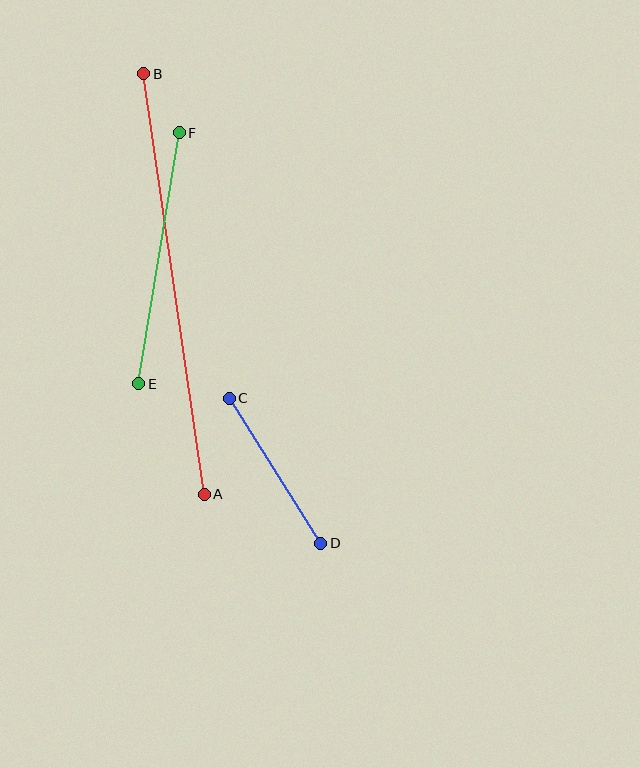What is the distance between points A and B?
The distance is approximately 425 pixels.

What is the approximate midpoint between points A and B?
The midpoint is at approximately (174, 284) pixels.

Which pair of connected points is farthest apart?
Points A and B are farthest apart.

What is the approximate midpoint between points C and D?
The midpoint is at approximately (275, 471) pixels.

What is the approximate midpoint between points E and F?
The midpoint is at approximately (159, 258) pixels.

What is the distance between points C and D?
The distance is approximately 171 pixels.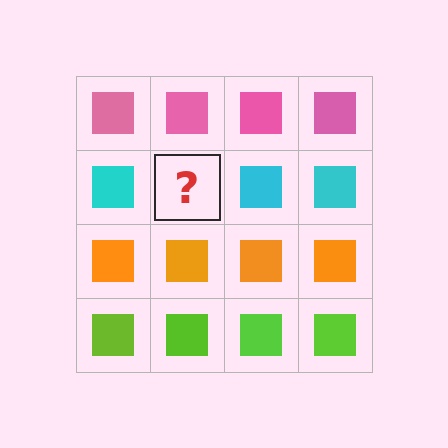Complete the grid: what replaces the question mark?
The question mark should be replaced with a cyan square.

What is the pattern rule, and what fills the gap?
The rule is that each row has a consistent color. The gap should be filled with a cyan square.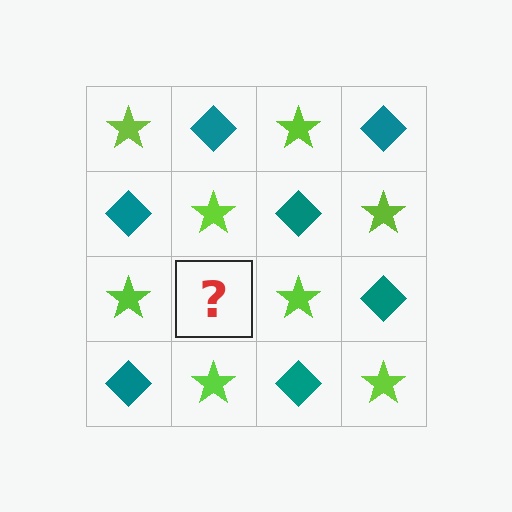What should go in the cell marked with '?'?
The missing cell should contain a teal diamond.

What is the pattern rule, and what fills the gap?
The rule is that it alternates lime star and teal diamond in a checkerboard pattern. The gap should be filled with a teal diamond.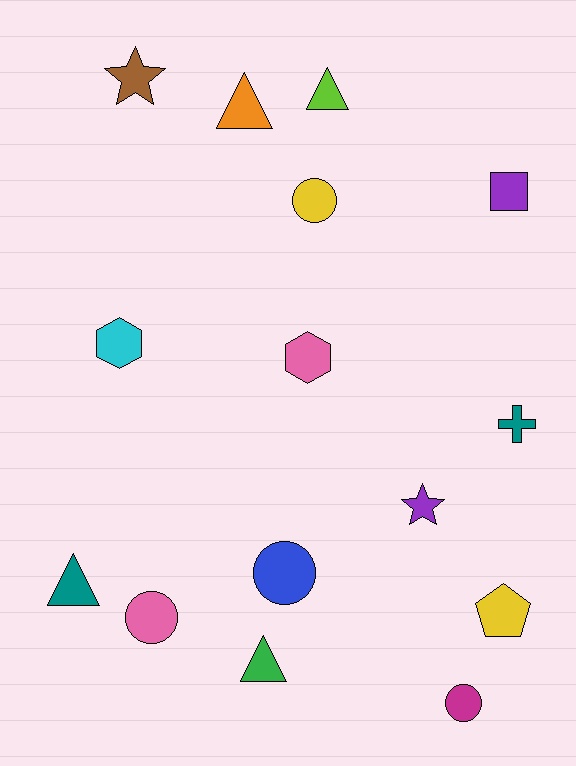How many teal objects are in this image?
There are 2 teal objects.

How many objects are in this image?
There are 15 objects.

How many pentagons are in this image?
There is 1 pentagon.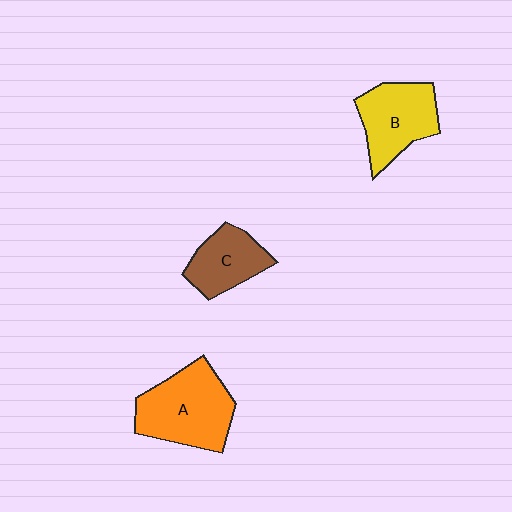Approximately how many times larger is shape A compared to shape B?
Approximately 1.2 times.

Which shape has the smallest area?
Shape C (brown).